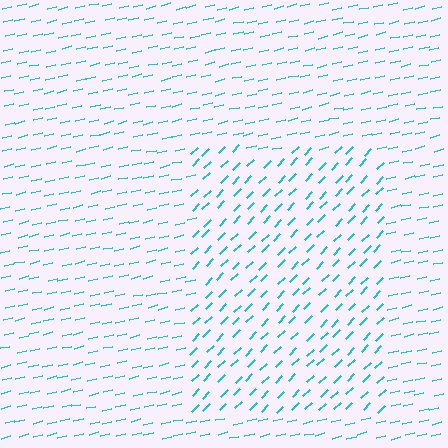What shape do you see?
I see a rectangle.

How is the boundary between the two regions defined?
The boundary is defined purely by a change in line orientation (approximately 32 degrees difference). All lines are the same color and thickness.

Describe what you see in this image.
The image is filled with small cyan line segments. A rectangle region in the image has lines oriented differently from the surrounding lines, creating a visible texture boundary.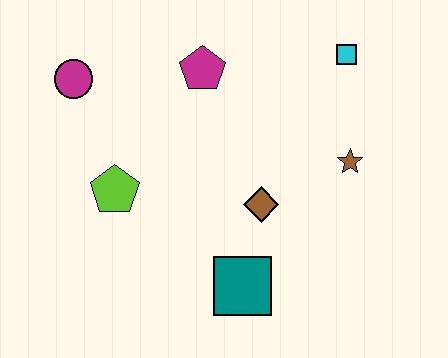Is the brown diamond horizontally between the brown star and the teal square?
Yes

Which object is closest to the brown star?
The brown diamond is closest to the brown star.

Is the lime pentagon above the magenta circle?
No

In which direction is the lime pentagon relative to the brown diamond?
The lime pentagon is to the left of the brown diamond.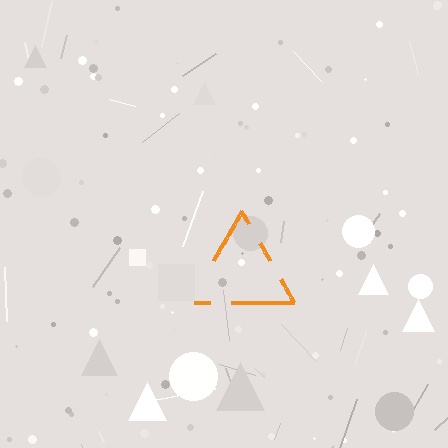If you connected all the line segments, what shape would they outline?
They would outline a triangle.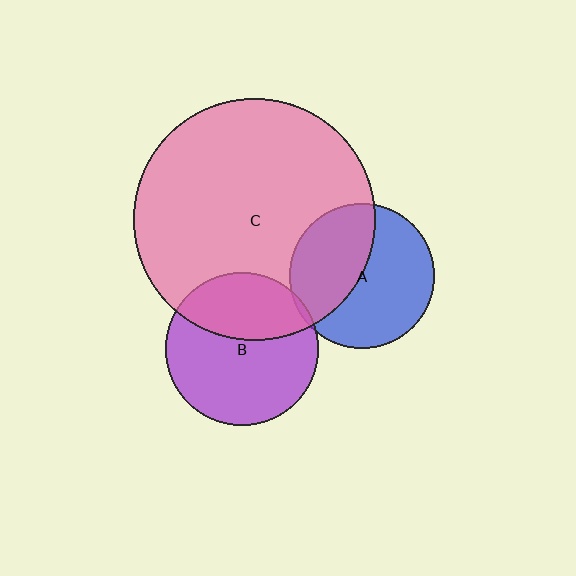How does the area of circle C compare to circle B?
Approximately 2.5 times.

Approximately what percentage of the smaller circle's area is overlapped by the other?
Approximately 45%.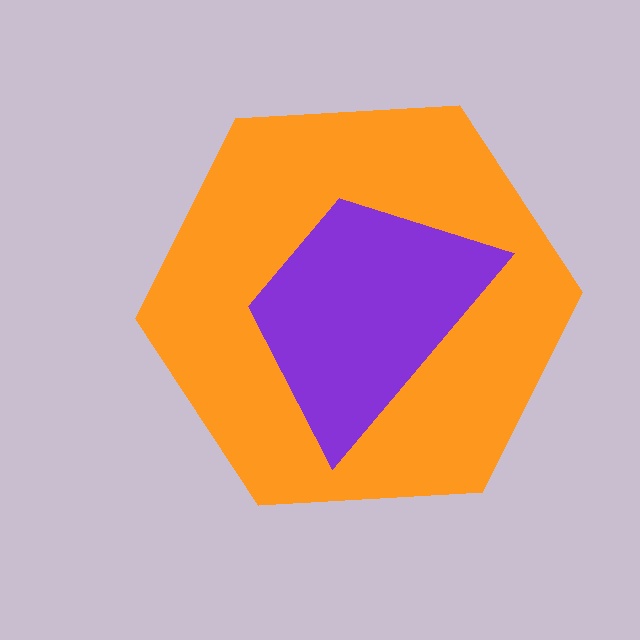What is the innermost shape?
The purple trapezoid.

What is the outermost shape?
The orange hexagon.